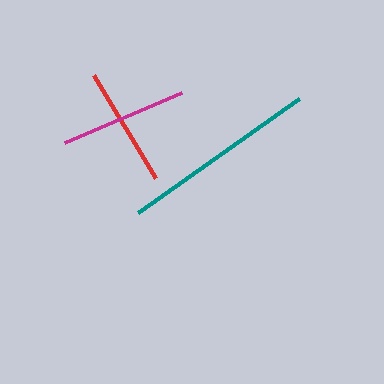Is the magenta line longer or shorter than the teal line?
The teal line is longer than the magenta line.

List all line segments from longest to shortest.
From longest to shortest: teal, magenta, red.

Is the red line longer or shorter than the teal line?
The teal line is longer than the red line.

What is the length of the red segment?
The red segment is approximately 121 pixels long.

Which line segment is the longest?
The teal line is the longest at approximately 197 pixels.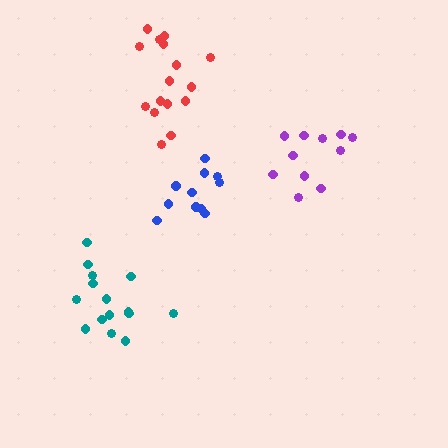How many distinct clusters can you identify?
There are 4 distinct clusters.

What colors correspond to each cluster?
The clusters are colored: red, purple, blue, teal.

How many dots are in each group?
Group 1: 16 dots, Group 2: 11 dots, Group 3: 11 dots, Group 4: 15 dots (53 total).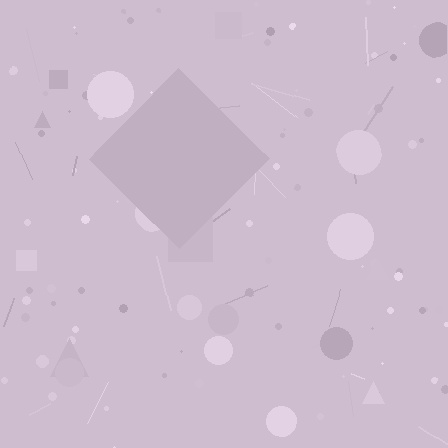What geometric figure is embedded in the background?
A diamond is embedded in the background.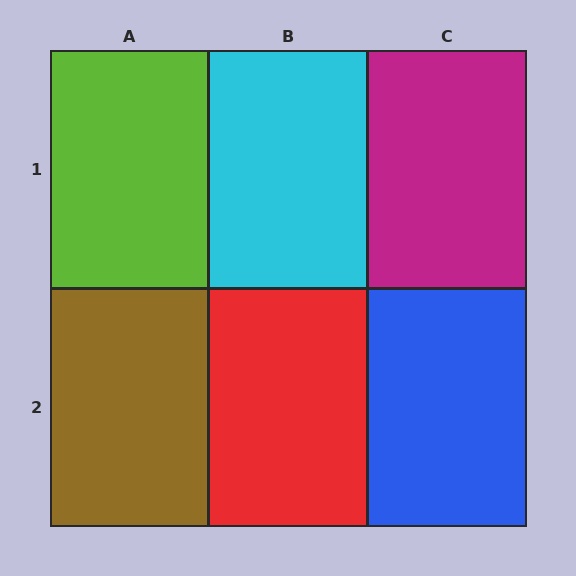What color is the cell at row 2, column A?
Brown.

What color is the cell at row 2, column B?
Red.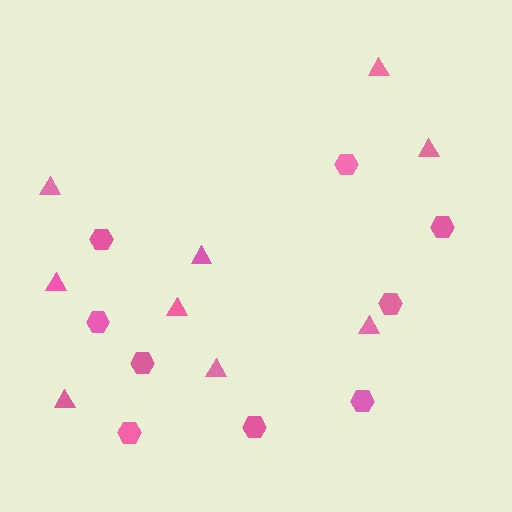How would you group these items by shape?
There are 2 groups: one group of hexagons (9) and one group of triangles (9).